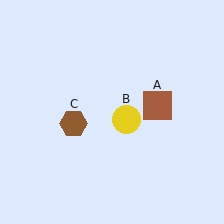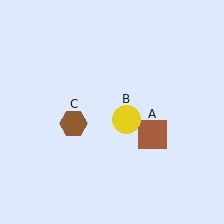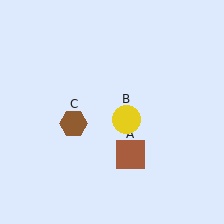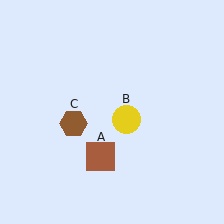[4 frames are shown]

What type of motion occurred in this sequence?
The brown square (object A) rotated clockwise around the center of the scene.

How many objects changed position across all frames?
1 object changed position: brown square (object A).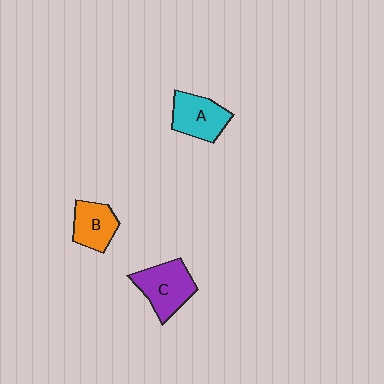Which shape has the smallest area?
Shape B (orange).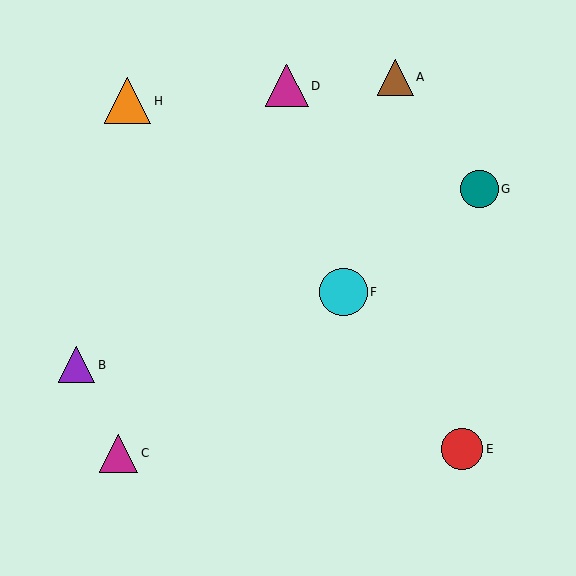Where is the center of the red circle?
The center of the red circle is at (462, 449).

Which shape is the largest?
The cyan circle (labeled F) is the largest.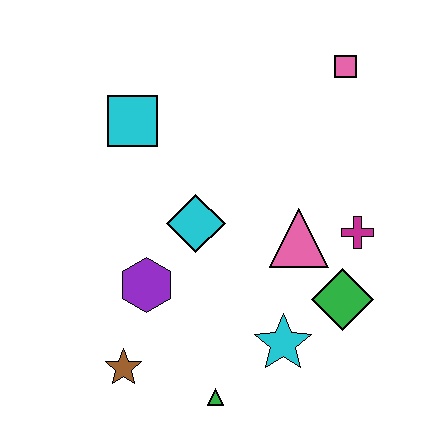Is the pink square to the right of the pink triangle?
Yes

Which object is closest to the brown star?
The purple hexagon is closest to the brown star.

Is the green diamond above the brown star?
Yes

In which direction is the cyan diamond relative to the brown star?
The cyan diamond is above the brown star.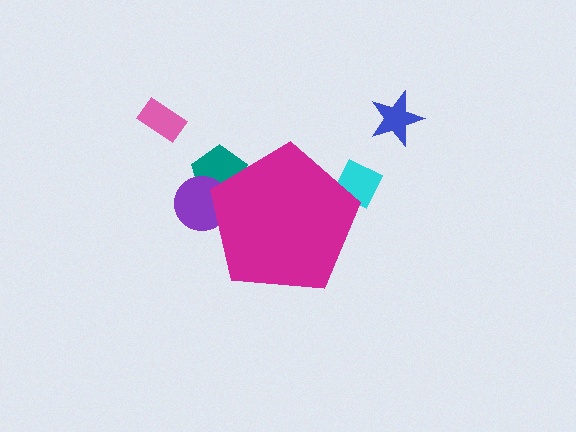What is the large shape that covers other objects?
A magenta pentagon.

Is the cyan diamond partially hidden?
Yes, the cyan diamond is partially hidden behind the magenta pentagon.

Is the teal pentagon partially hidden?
Yes, the teal pentagon is partially hidden behind the magenta pentagon.